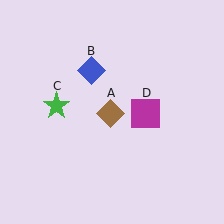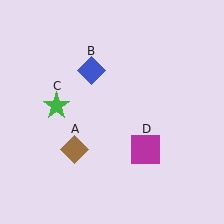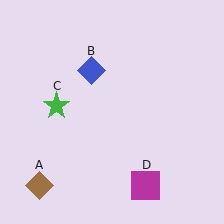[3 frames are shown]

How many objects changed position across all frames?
2 objects changed position: brown diamond (object A), magenta square (object D).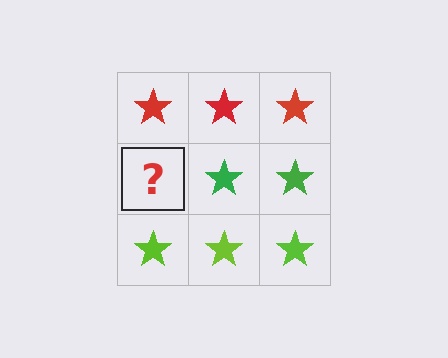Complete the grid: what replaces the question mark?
The question mark should be replaced with a green star.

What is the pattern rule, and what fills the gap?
The rule is that each row has a consistent color. The gap should be filled with a green star.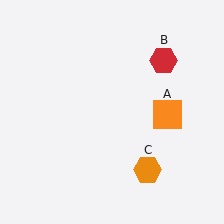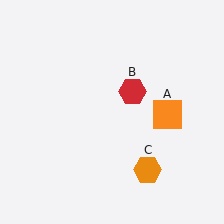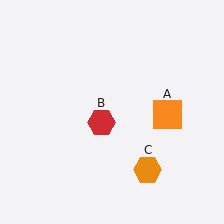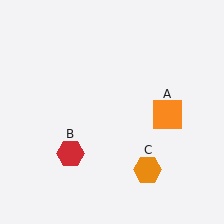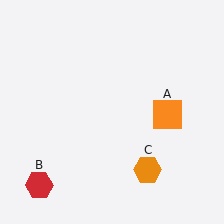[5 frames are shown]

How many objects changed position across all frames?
1 object changed position: red hexagon (object B).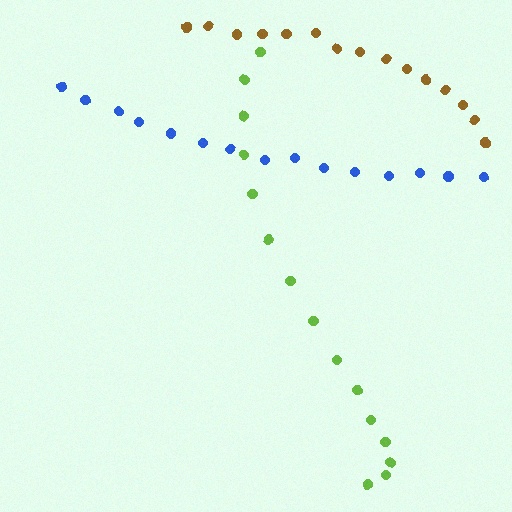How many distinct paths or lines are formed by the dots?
There are 3 distinct paths.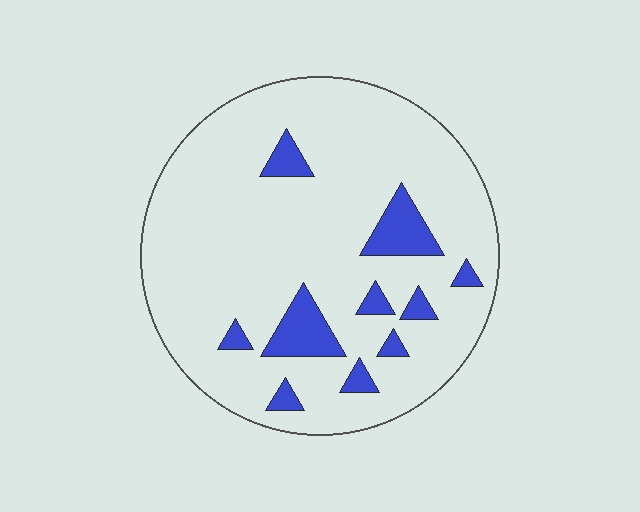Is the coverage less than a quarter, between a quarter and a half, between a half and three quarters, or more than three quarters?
Less than a quarter.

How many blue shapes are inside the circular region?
10.